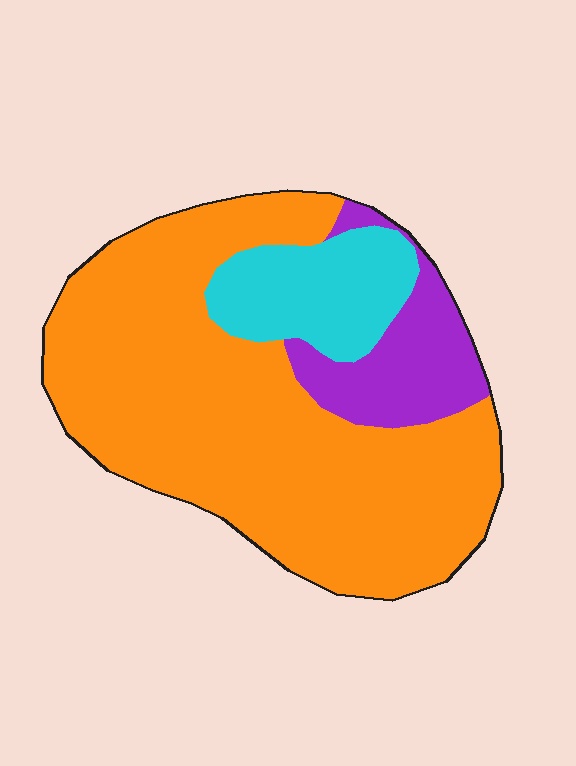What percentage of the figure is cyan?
Cyan covers about 15% of the figure.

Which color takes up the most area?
Orange, at roughly 70%.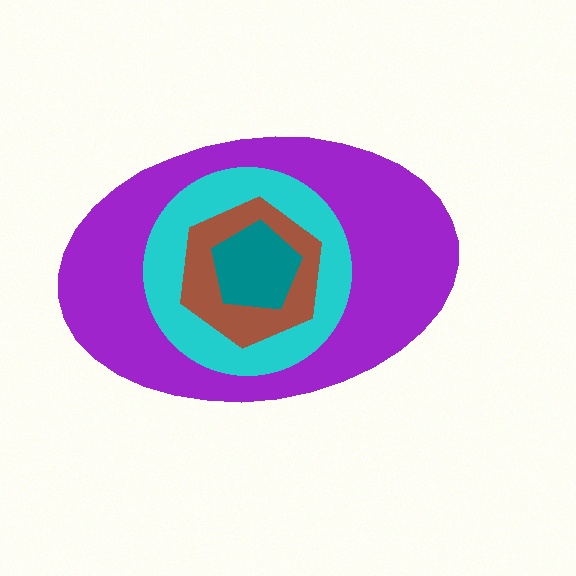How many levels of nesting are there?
4.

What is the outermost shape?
The purple ellipse.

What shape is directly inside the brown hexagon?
The teal pentagon.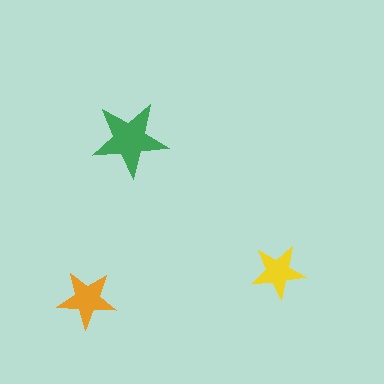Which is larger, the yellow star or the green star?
The green one.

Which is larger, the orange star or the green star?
The green one.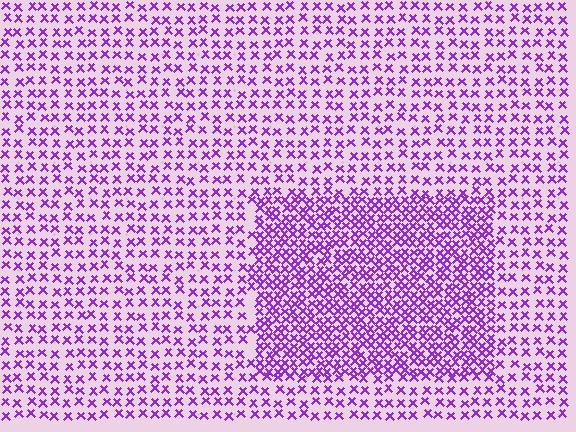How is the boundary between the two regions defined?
The boundary is defined by a change in element density (approximately 2.1x ratio). All elements are the same color, size, and shape.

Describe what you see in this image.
The image contains small purple elements arranged at two different densities. A rectangle-shaped region is visible where the elements are more densely packed than the surrounding area.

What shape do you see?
I see a rectangle.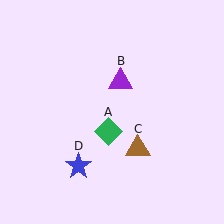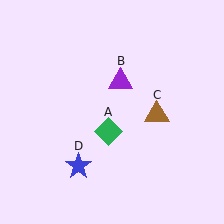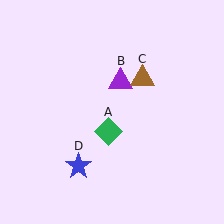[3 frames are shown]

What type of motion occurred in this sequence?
The brown triangle (object C) rotated counterclockwise around the center of the scene.